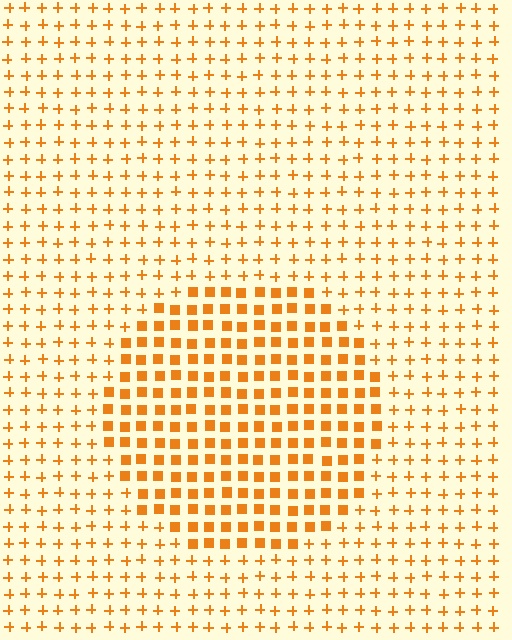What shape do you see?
I see a circle.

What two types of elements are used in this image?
The image uses squares inside the circle region and plus signs outside it.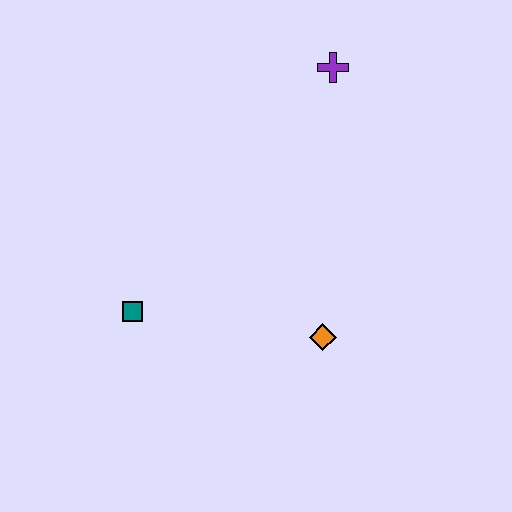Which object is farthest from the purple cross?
The teal square is farthest from the purple cross.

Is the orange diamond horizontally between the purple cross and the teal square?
Yes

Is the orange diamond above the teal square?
No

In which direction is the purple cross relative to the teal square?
The purple cross is above the teal square.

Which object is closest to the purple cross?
The orange diamond is closest to the purple cross.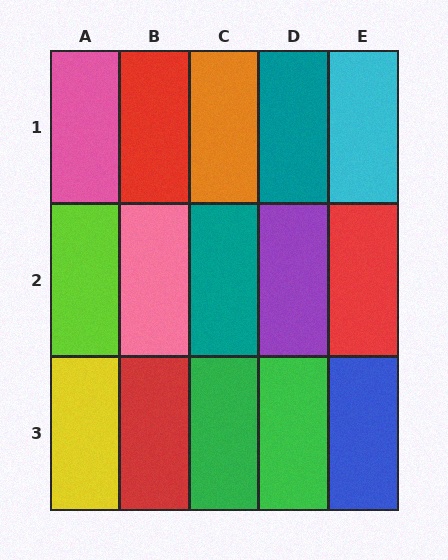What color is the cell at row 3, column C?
Green.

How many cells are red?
3 cells are red.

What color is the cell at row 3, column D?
Green.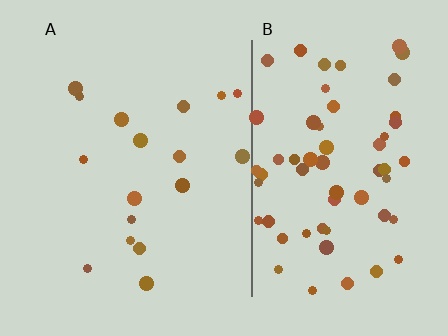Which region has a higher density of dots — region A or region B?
B (the right).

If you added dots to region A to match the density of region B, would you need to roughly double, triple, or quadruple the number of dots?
Approximately quadruple.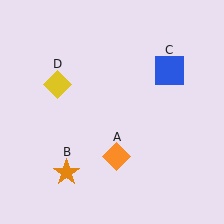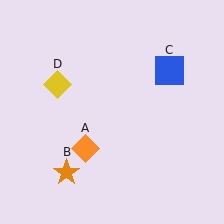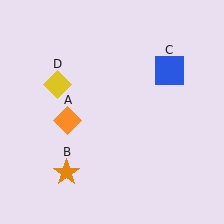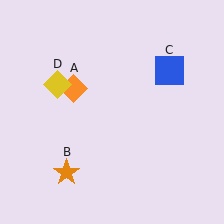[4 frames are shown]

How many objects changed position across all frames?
1 object changed position: orange diamond (object A).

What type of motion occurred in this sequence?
The orange diamond (object A) rotated clockwise around the center of the scene.